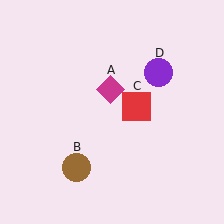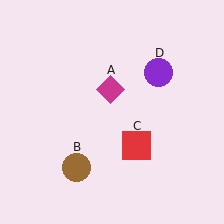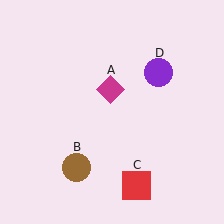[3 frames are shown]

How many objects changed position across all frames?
1 object changed position: red square (object C).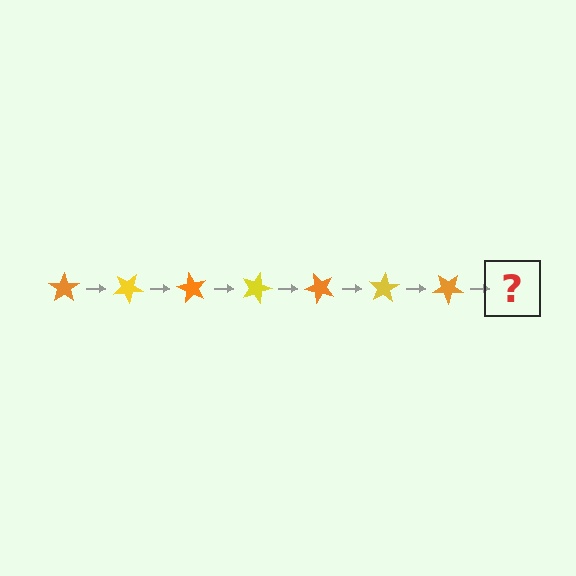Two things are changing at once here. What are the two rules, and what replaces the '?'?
The two rules are that it rotates 30 degrees each step and the color cycles through orange and yellow. The '?' should be a yellow star, rotated 210 degrees from the start.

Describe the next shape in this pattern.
It should be a yellow star, rotated 210 degrees from the start.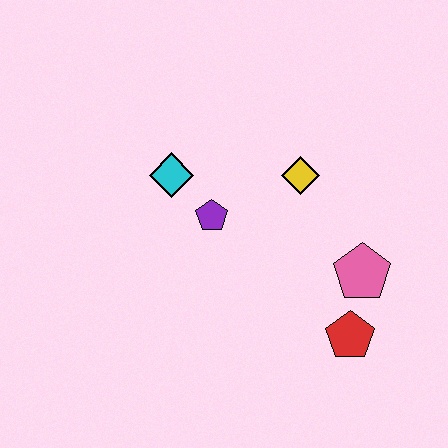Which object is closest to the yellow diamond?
The purple pentagon is closest to the yellow diamond.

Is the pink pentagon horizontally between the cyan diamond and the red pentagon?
No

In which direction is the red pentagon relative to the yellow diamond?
The red pentagon is below the yellow diamond.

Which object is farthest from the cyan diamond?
The red pentagon is farthest from the cyan diamond.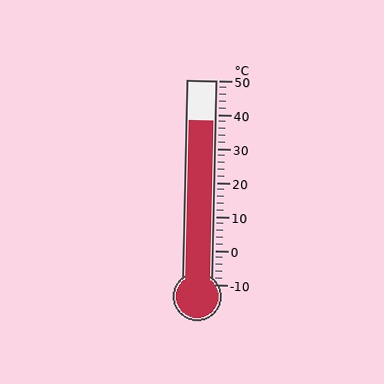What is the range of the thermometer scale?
The thermometer scale ranges from -10°C to 50°C.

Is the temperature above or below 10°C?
The temperature is above 10°C.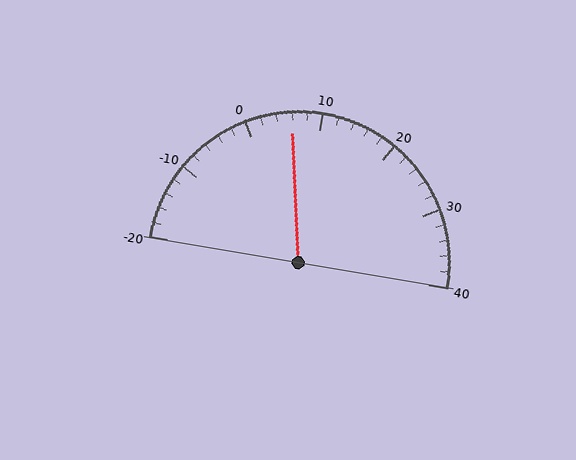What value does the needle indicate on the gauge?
The needle indicates approximately 6.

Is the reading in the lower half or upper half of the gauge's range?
The reading is in the lower half of the range (-20 to 40).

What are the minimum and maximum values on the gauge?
The gauge ranges from -20 to 40.